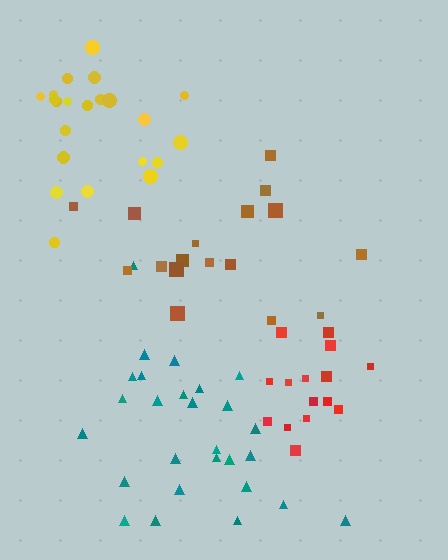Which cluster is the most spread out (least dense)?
Brown.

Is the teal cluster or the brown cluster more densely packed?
Teal.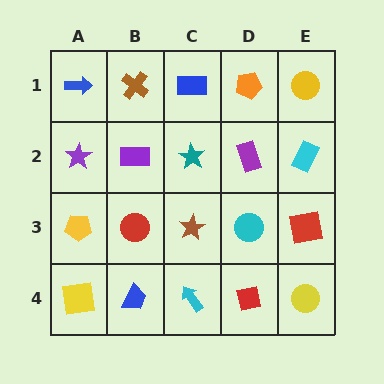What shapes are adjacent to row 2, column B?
A brown cross (row 1, column B), a red circle (row 3, column B), a purple star (row 2, column A), a teal star (row 2, column C).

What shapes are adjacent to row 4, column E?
A red square (row 3, column E), a red square (row 4, column D).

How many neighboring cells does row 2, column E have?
3.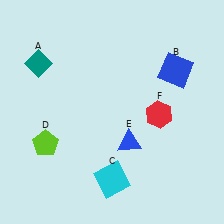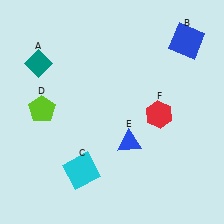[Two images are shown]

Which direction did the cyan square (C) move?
The cyan square (C) moved left.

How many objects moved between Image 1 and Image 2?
3 objects moved between the two images.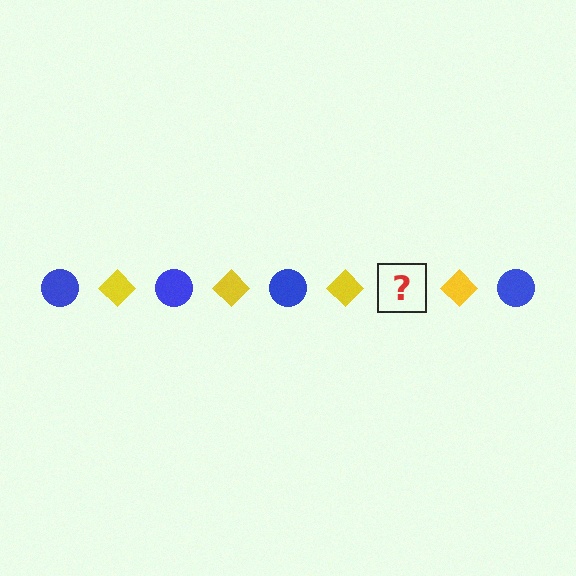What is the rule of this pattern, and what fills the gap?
The rule is that the pattern alternates between blue circle and yellow diamond. The gap should be filled with a blue circle.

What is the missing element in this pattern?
The missing element is a blue circle.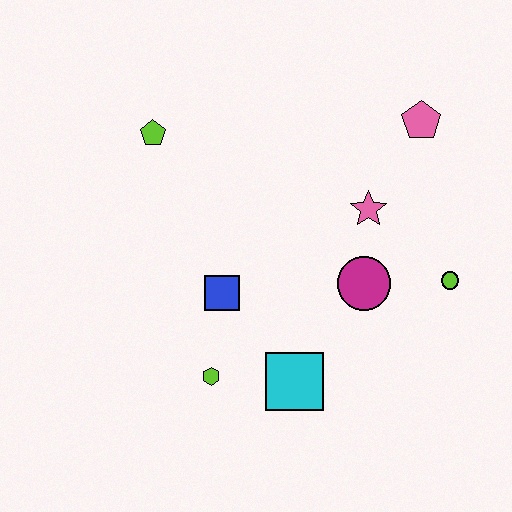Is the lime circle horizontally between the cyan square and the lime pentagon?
No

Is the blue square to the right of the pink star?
No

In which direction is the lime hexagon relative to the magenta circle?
The lime hexagon is to the left of the magenta circle.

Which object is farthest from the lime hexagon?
The pink pentagon is farthest from the lime hexagon.